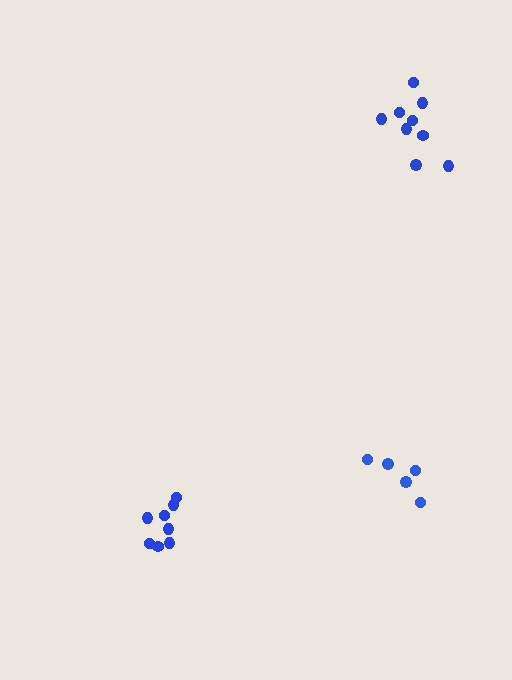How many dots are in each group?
Group 1: 8 dots, Group 2: 5 dots, Group 3: 9 dots (22 total).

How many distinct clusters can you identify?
There are 3 distinct clusters.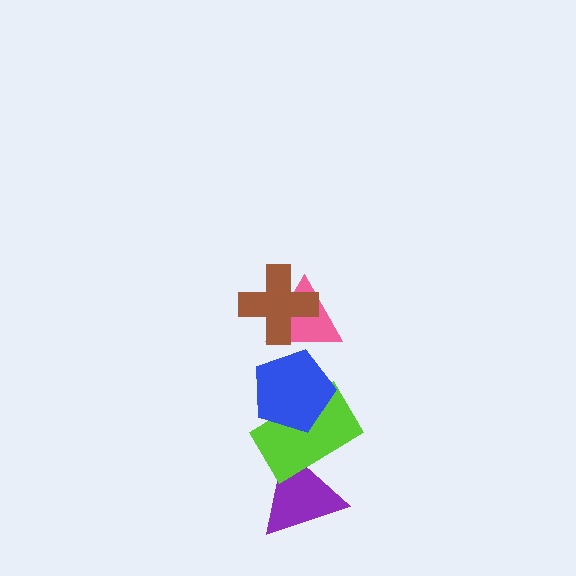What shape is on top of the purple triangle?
The lime rectangle is on top of the purple triangle.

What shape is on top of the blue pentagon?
The pink triangle is on top of the blue pentagon.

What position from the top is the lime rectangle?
The lime rectangle is 4th from the top.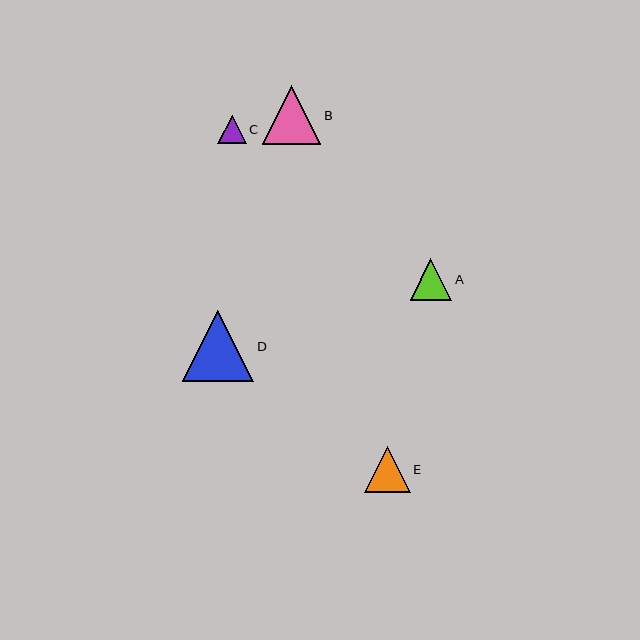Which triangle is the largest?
Triangle D is the largest with a size of approximately 71 pixels.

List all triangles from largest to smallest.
From largest to smallest: D, B, E, A, C.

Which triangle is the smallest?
Triangle C is the smallest with a size of approximately 29 pixels.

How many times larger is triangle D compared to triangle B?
Triangle D is approximately 1.2 times the size of triangle B.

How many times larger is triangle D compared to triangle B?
Triangle D is approximately 1.2 times the size of triangle B.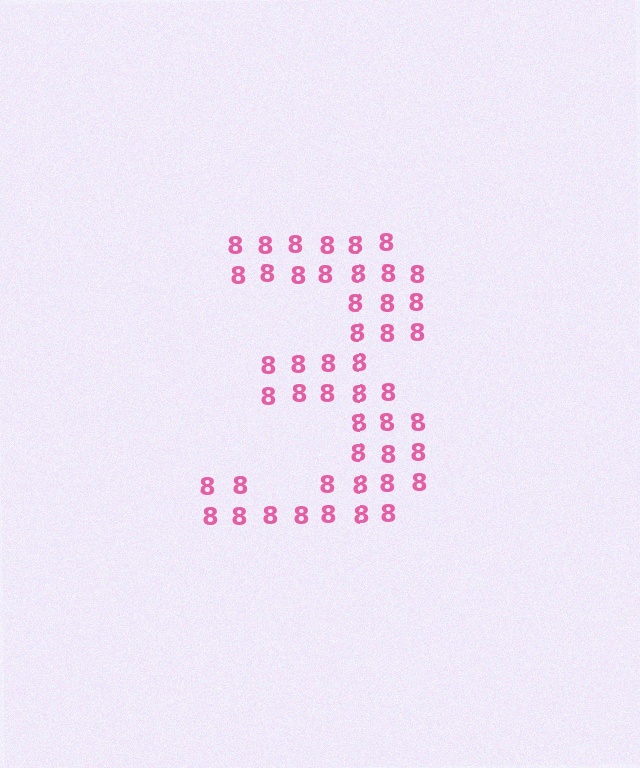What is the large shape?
The large shape is the digit 3.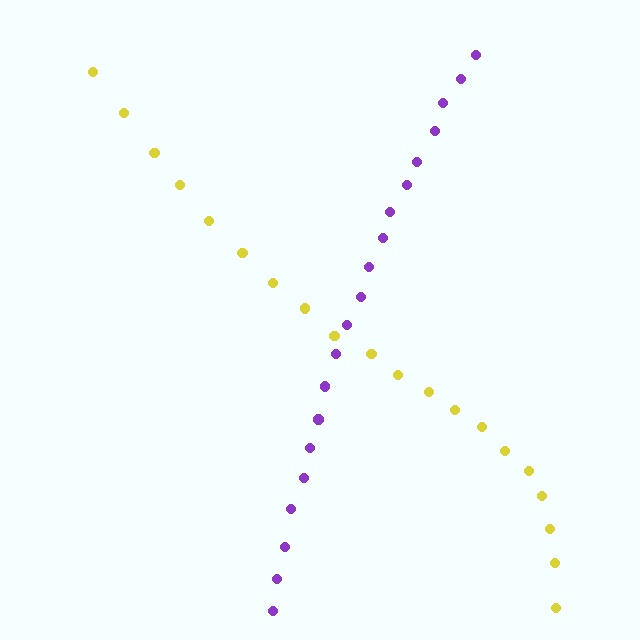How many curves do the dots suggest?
There are 2 distinct paths.